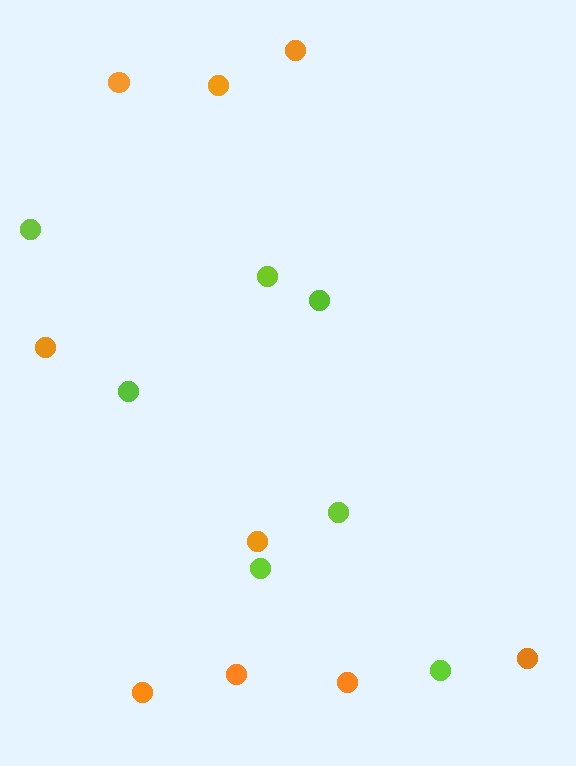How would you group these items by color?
There are 2 groups: one group of orange circles (9) and one group of lime circles (7).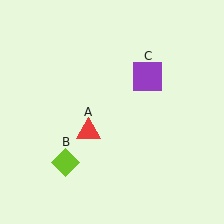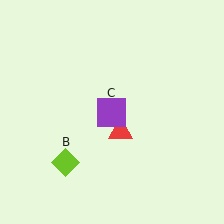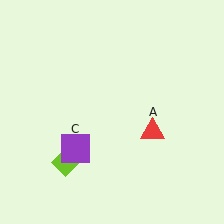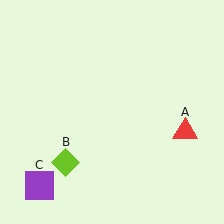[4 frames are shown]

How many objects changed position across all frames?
2 objects changed position: red triangle (object A), purple square (object C).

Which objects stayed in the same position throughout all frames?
Lime diamond (object B) remained stationary.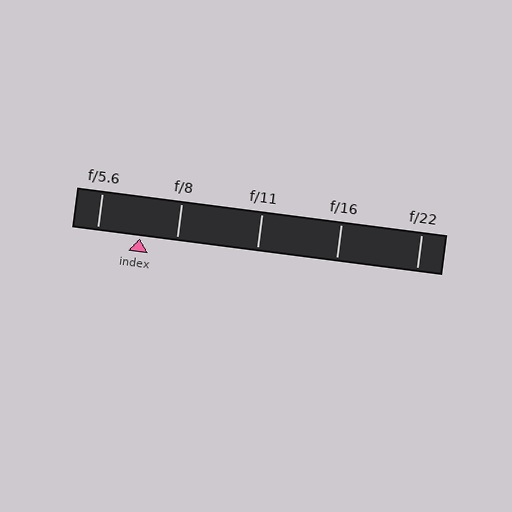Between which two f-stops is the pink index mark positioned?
The index mark is between f/5.6 and f/8.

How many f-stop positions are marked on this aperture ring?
There are 5 f-stop positions marked.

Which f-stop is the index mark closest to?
The index mark is closest to f/8.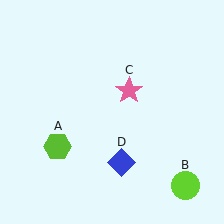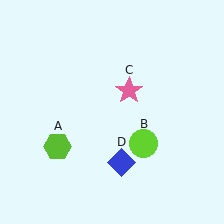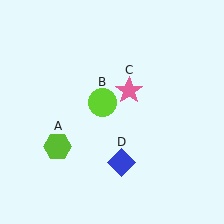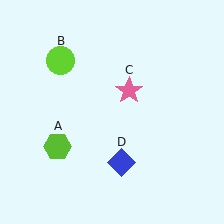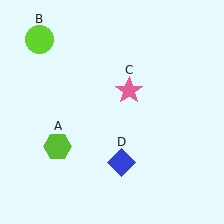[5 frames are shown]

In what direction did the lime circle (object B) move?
The lime circle (object B) moved up and to the left.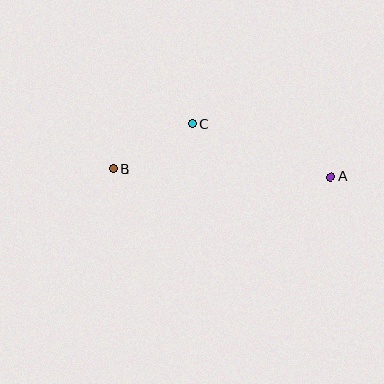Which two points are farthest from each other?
Points A and B are farthest from each other.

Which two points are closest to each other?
Points B and C are closest to each other.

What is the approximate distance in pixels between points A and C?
The distance between A and C is approximately 148 pixels.